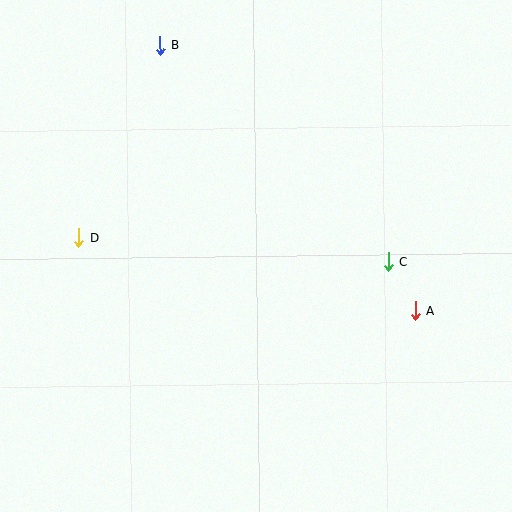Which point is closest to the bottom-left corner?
Point D is closest to the bottom-left corner.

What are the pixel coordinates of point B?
Point B is at (160, 45).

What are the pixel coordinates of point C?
Point C is at (389, 262).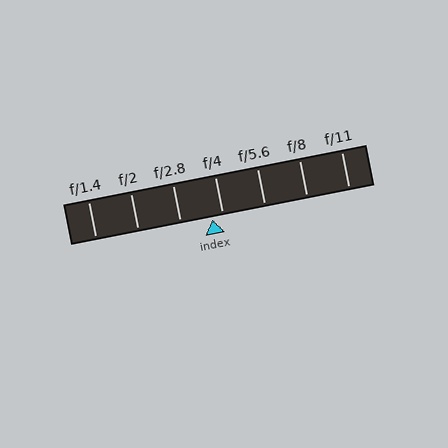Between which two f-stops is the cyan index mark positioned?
The index mark is between f/2.8 and f/4.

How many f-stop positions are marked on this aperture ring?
There are 7 f-stop positions marked.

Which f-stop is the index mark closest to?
The index mark is closest to f/4.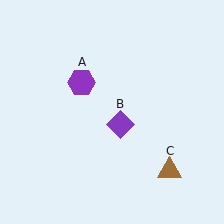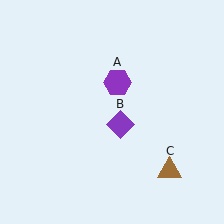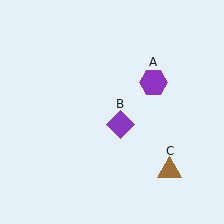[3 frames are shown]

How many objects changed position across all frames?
1 object changed position: purple hexagon (object A).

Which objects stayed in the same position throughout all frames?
Purple diamond (object B) and brown triangle (object C) remained stationary.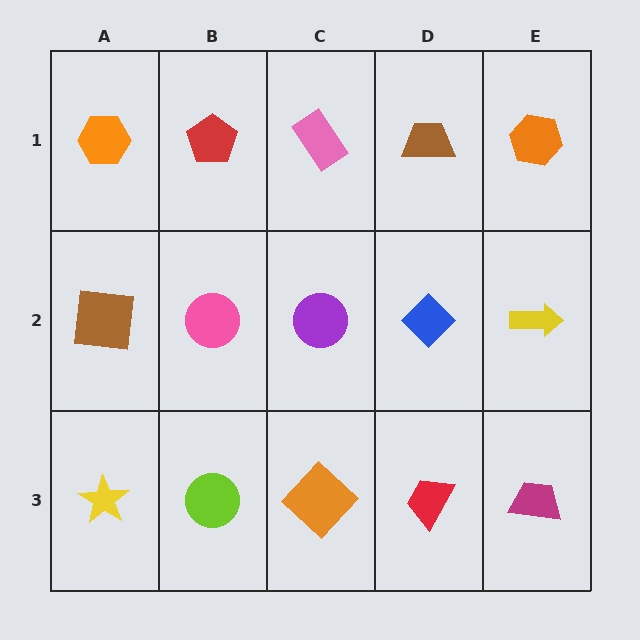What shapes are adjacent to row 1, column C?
A purple circle (row 2, column C), a red pentagon (row 1, column B), a brown trapezoid (row 1, column D).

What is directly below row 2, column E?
A magenta trapezoid.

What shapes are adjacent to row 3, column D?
A blue diamond (row 2, column D), an orange diamond (row 3, column C), a magenta trapezoid (row 3, column E).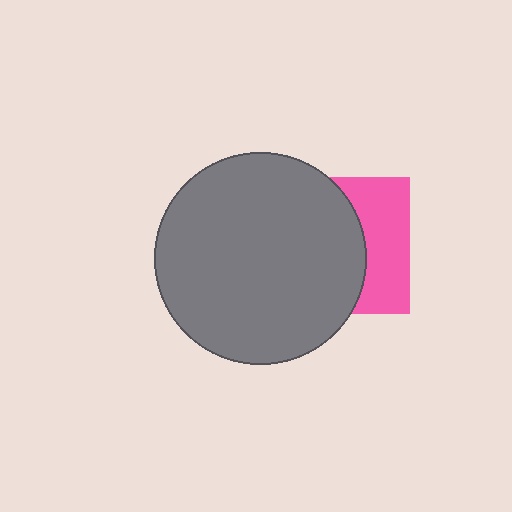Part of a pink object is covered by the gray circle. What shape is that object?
It is a square.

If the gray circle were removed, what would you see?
You would see the complete pink square.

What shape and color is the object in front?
The object in front is a gray circle.